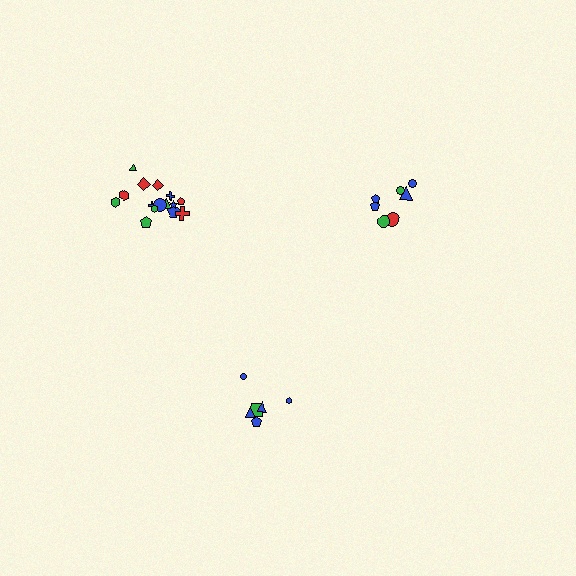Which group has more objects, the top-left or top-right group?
The top-left group.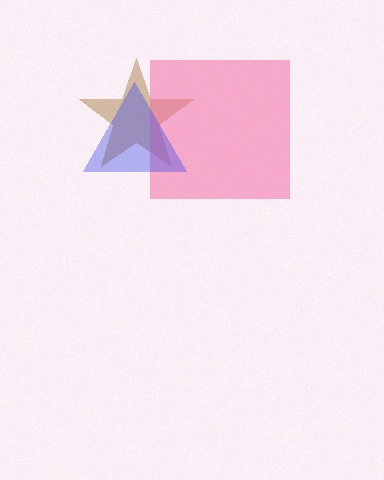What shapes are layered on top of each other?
The layered shapes are: a brown star, a pink square, a blue triangle.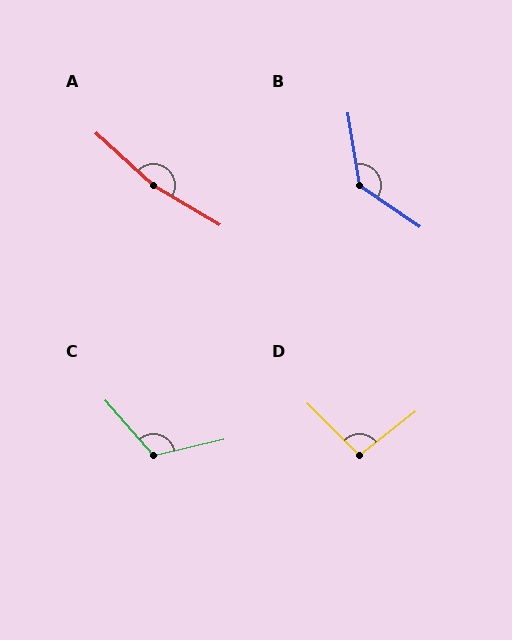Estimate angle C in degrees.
Approximately 118 degrees.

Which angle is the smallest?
D, at approximately 97 degrees.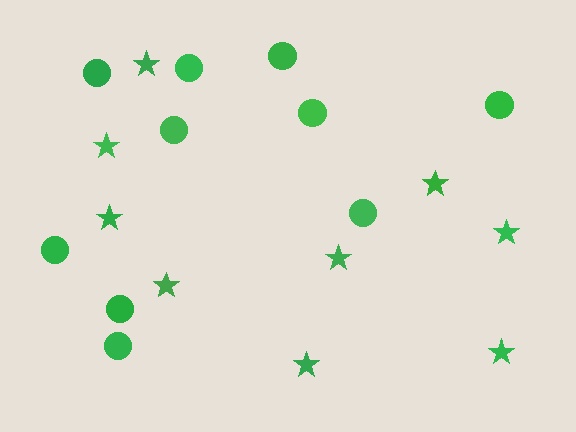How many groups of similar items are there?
There are 2 groups: one group of stars (9) and one group of circles (10).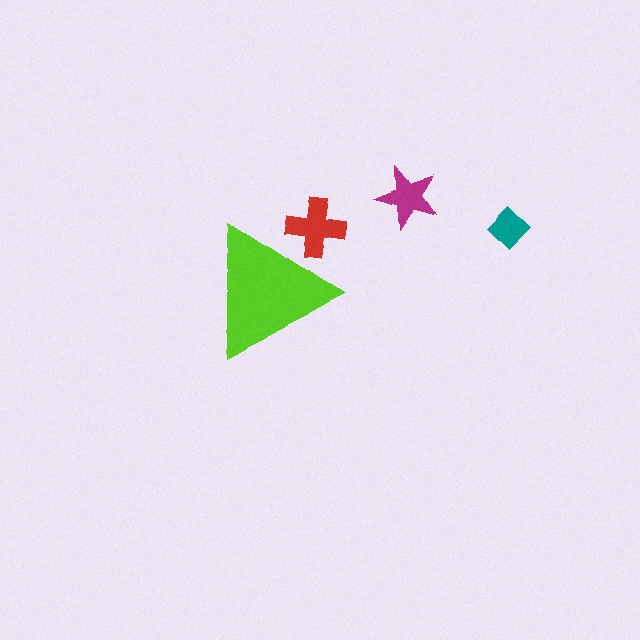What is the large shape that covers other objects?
A lime triangle.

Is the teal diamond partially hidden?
No, the teal diamond is fully visible.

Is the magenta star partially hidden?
No, the magenta star is fully visible.